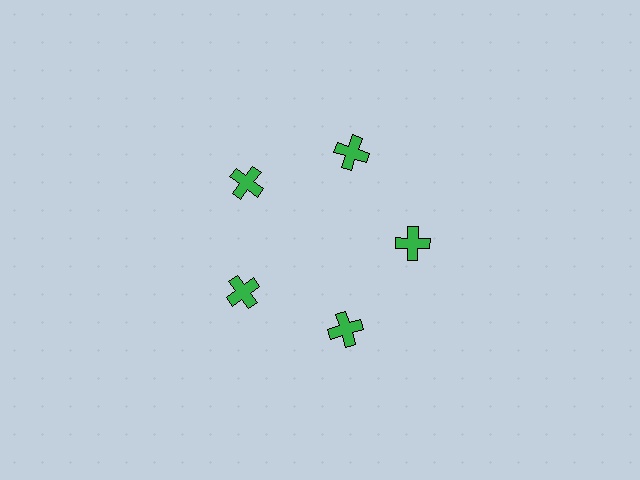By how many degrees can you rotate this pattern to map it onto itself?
The pattern maps onto itself every 72 degrees of rotation.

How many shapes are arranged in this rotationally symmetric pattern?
There are 5 shapes, arranged in 5 groups of 1.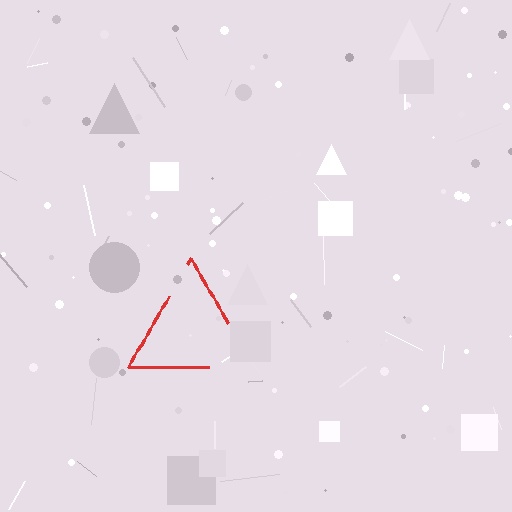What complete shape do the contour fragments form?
The contour fragments form a triangle.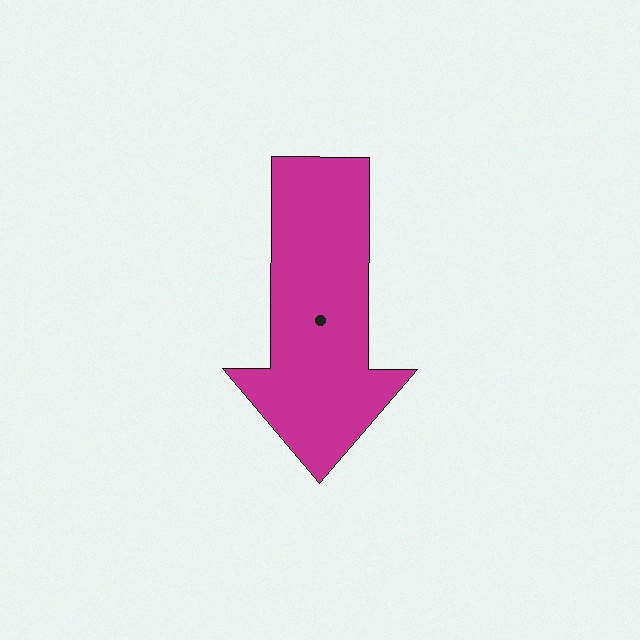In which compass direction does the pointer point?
South.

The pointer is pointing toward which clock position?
Roughly 6 o'clock.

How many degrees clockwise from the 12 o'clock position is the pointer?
Approximately 180 degrees.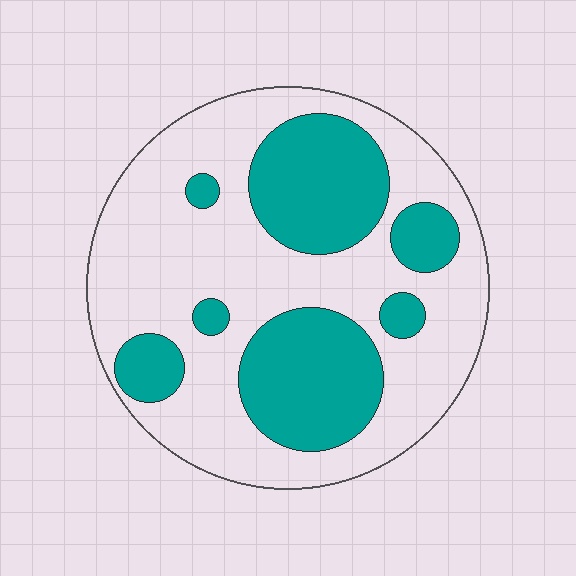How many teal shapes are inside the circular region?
7.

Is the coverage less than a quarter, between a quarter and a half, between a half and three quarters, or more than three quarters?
Between a quarter and a half.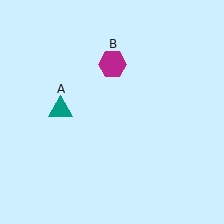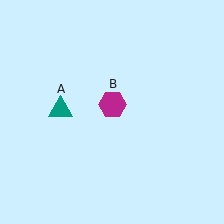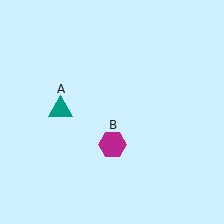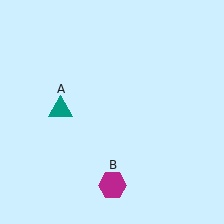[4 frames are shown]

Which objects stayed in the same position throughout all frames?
Teal triangle (object A) remained stationary.